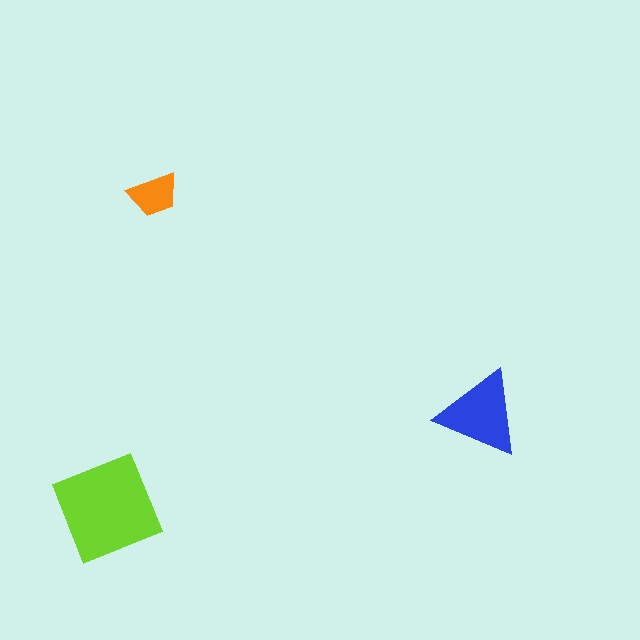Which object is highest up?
The orange trapezoid is topmost.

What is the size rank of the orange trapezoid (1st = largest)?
3rd.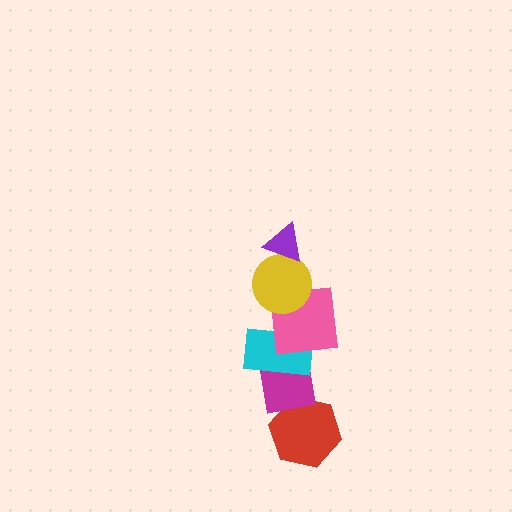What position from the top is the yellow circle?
The yellow circle is 2nd from the top.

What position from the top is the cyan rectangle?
The cyan rectangle is 4th from the top.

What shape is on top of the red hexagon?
The magenta square is on top of the red hexagon.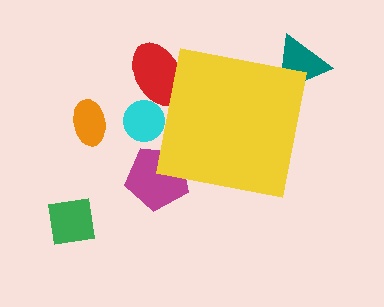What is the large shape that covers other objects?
A yellow square.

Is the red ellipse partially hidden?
Yes, the red ellipse is partially hidden behind the yellow square.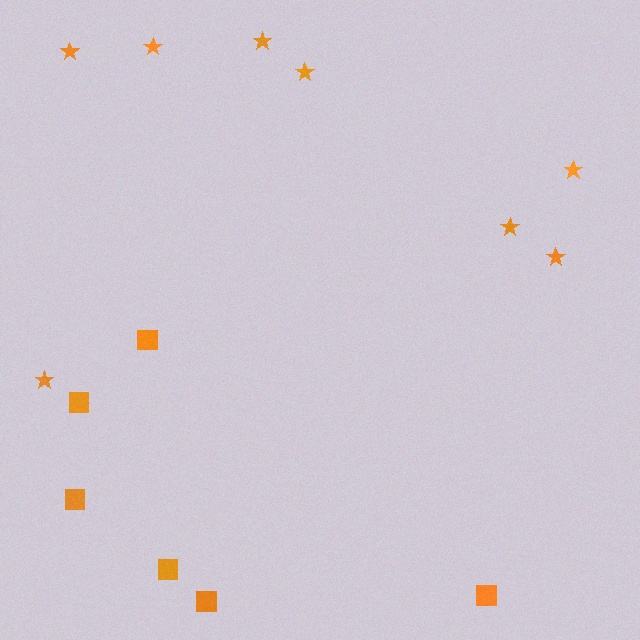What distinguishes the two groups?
There are 2 groups: one group of stars (8) and one group of squares (6).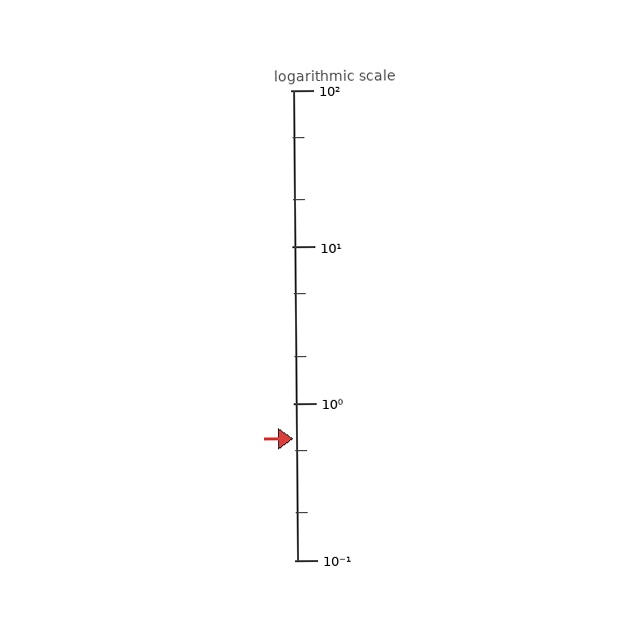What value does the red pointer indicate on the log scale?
The pointer indicates approximately 0.6.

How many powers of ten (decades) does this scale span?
The scale spans 3 decades, from 0.1 to 100.